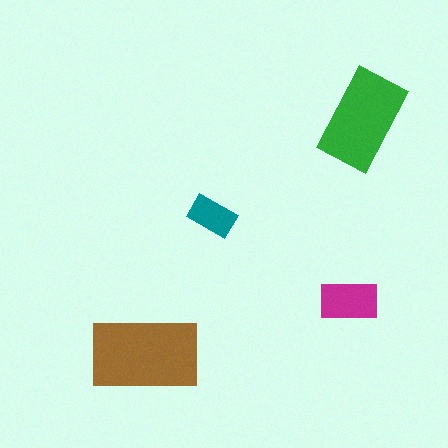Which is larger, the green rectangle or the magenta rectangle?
The green one.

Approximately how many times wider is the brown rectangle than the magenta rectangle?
About 2 times wider.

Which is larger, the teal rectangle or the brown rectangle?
The brown one.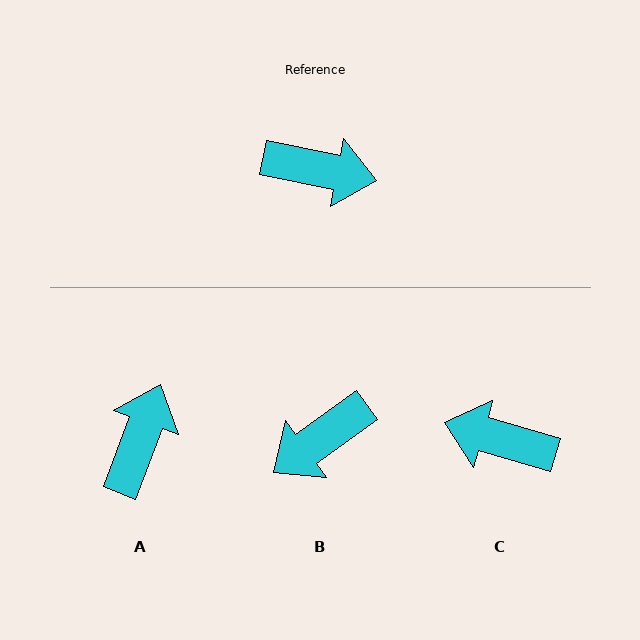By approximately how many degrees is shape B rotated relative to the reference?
Approximately 133 degrees clockwise.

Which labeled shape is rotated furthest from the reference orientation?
C, about 175 degrees away.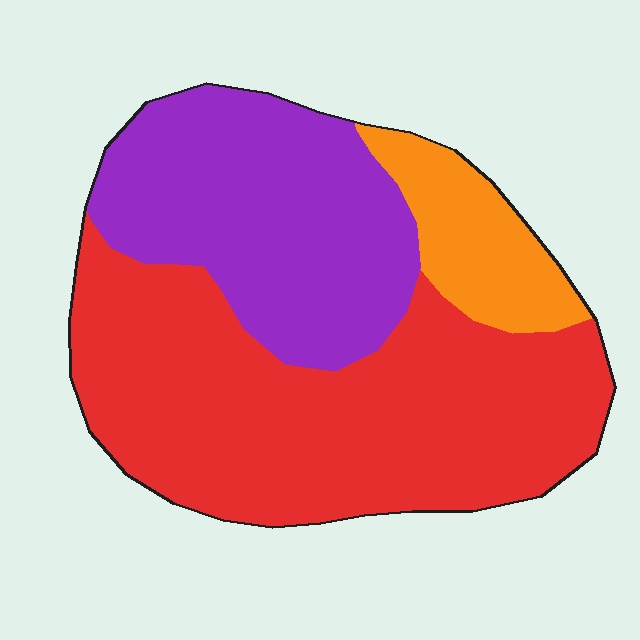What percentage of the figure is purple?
Purple covers roughly 35% of the figure.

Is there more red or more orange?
Red.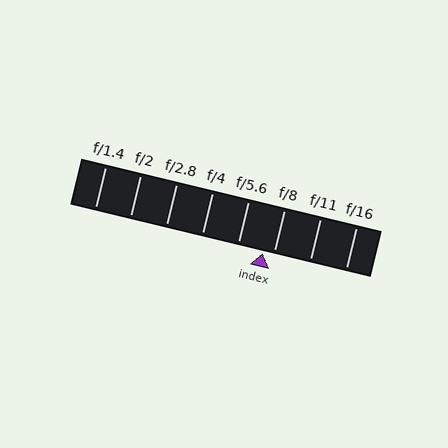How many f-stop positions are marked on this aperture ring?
There are 8 f-stop positions marked.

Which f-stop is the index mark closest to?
The index mark is closest to f/8.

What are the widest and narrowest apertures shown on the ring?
The widest aperture shown is f/1.4 and the narrowest is f/16.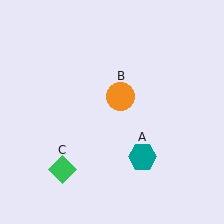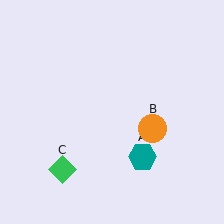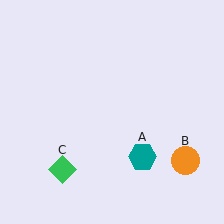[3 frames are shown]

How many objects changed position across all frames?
1 object changed position: orange circle (object B).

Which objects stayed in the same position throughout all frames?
Teal hexagon (object A) and green diamond (object C) remained stationary.